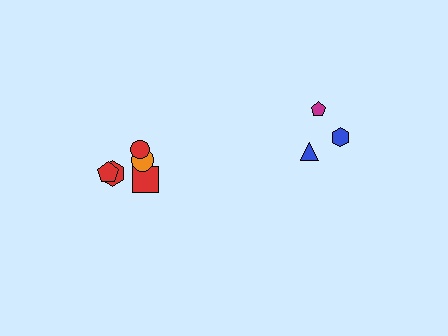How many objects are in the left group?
There are 5 objects.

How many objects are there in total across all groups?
There are 8 objects.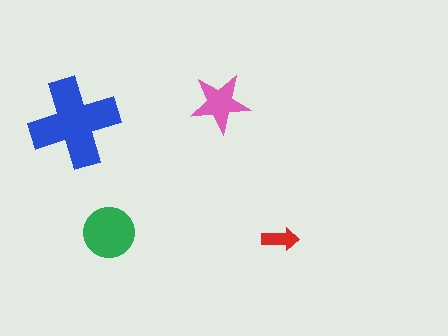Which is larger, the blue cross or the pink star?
The blue cross.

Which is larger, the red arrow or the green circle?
The green circle.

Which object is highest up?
The pink star is topmost.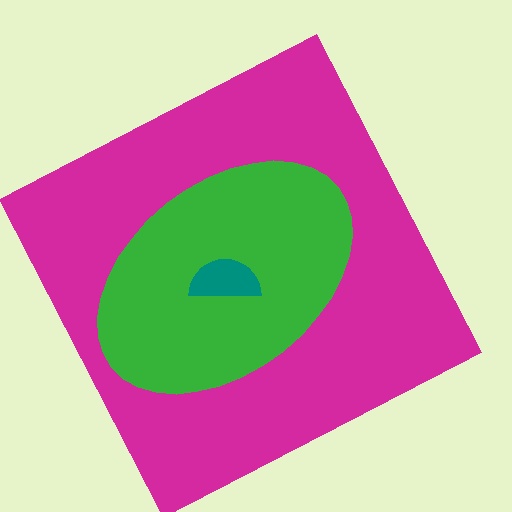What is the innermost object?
The teal semicircle.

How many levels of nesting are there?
3.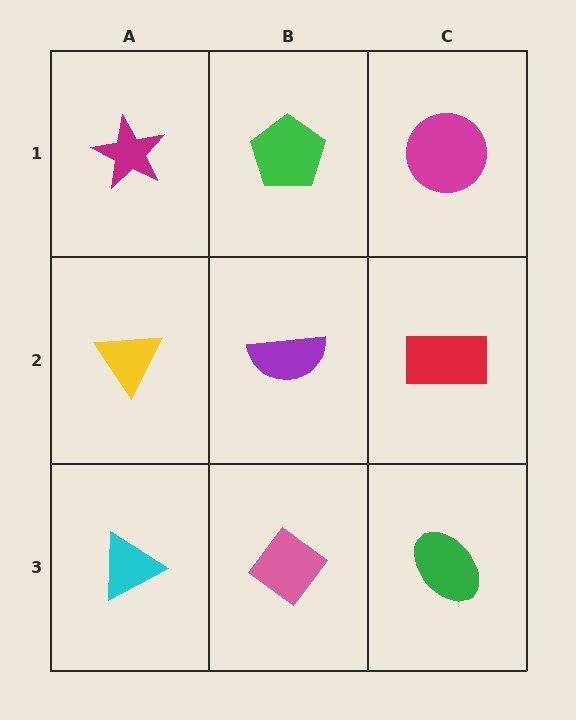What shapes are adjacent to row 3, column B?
A purple semicircle (row 2, column B), a cyan triangle (row 3, column A), a green ellipse (row 3, column C).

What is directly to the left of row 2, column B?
A yellow triangle.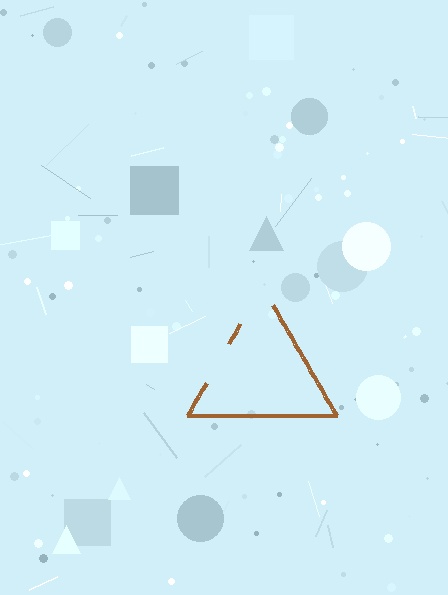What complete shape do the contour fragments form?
The contour fragments form a triangle.